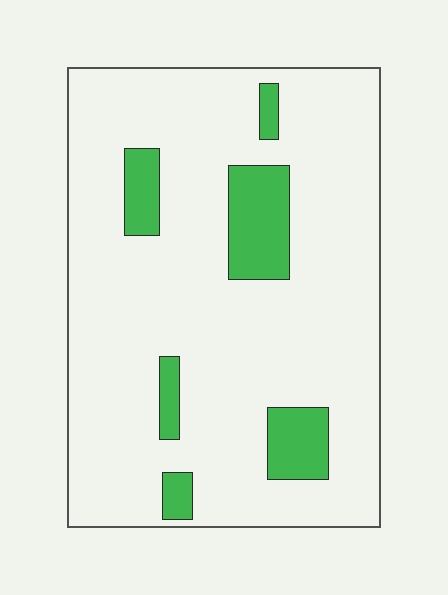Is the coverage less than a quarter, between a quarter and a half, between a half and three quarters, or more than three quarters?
Less than a quarter.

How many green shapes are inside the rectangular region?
6.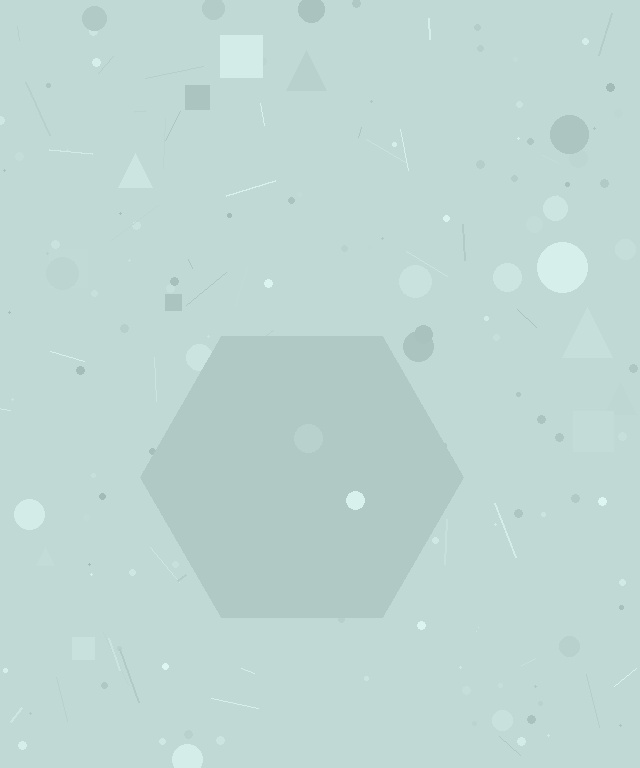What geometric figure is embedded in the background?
A hexagon is embedded in the background.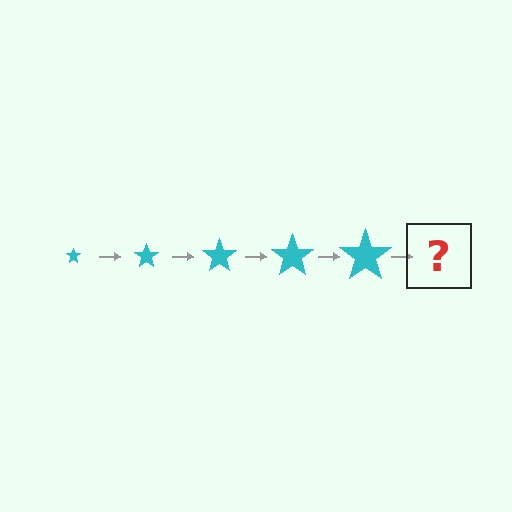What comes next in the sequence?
The next element should be a cyan star, larger than the previous one.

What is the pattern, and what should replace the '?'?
The pattern is that the star gets progressively larger each step. The '?' should be a cyan star, larger than the previous one.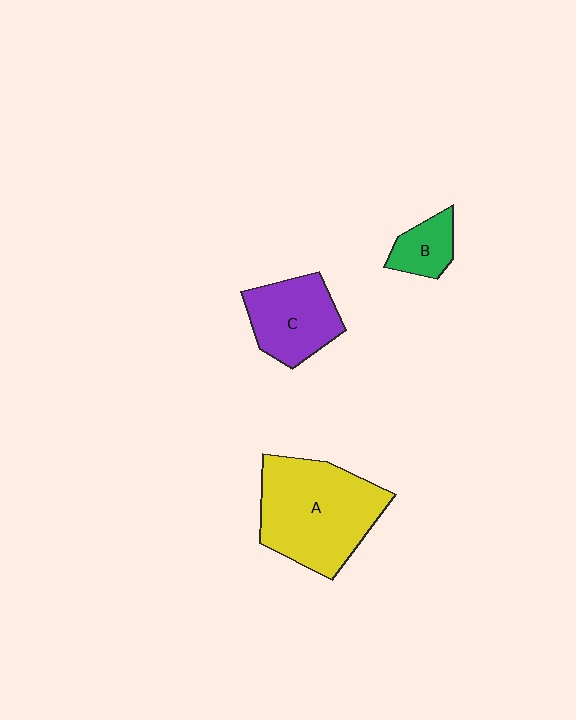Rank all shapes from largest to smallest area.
From largest to smallest: A (yellow), C (purple), B (green).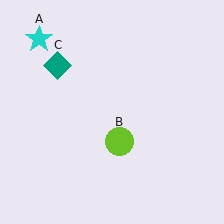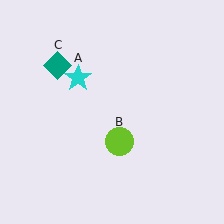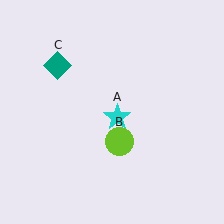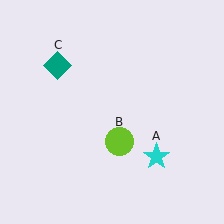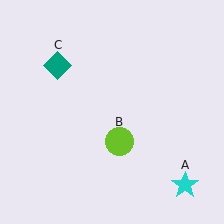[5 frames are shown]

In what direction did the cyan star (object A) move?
The cyan star (object A) moved down and to the right.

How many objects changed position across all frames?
1 object changed position: cyan star (object A).